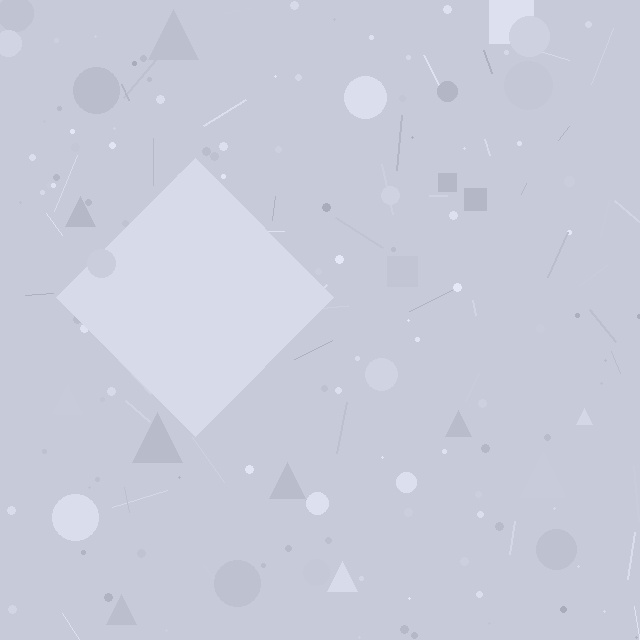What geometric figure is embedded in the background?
A diamond is embedded in the background.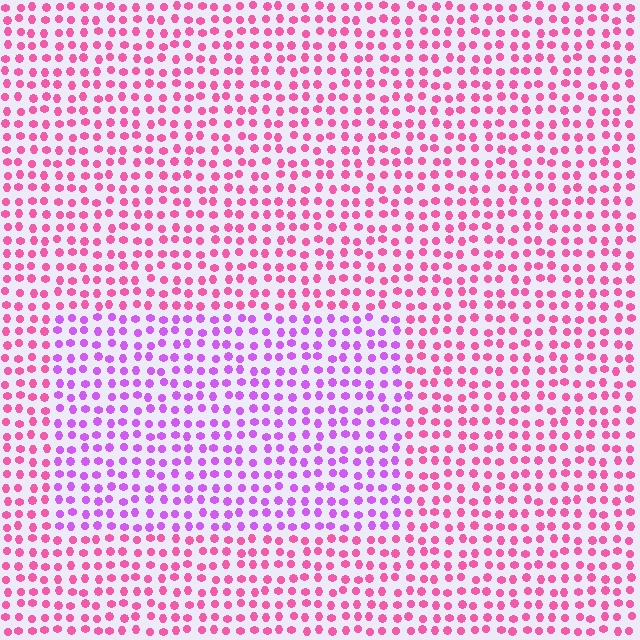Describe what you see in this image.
The image is filled with small pink elements in a uniform arrangement. A rectangle-shaped region is visible where the elements are tinted to a slightly different hue, forming a subtle color boundary.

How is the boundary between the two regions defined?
The boundary is defined purely by a slight shift in hue (about 42 degrees). Spacing, size, and orientation are identical on both sides.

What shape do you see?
I see a rectangle.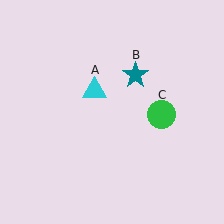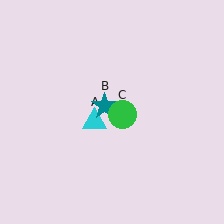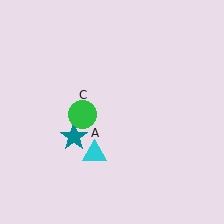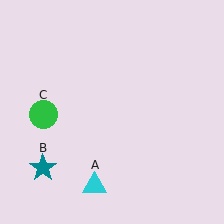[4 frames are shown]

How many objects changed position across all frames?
3 objects changed position: cyan triangle (object A), teal star (object B), green circle (object C).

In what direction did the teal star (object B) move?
The teal star (object B) moved down and to the left.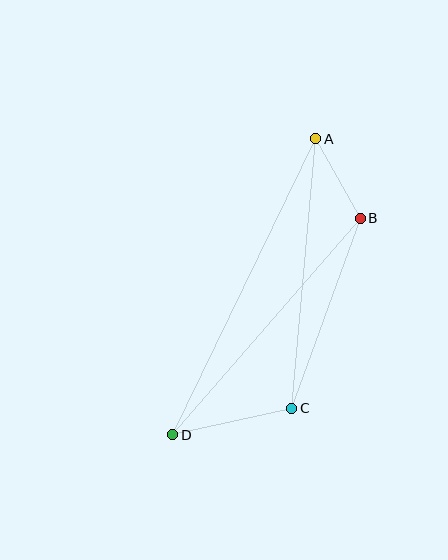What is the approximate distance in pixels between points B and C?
The distance between B and C is approximately 202 pixels.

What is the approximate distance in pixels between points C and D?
The distance between C and D is approximately 122 pixels.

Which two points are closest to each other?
Points A and B are closest to each other.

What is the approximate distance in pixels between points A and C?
The distance between A and C is approximately 271 pixels.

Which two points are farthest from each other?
Points A and D are farthest from each other.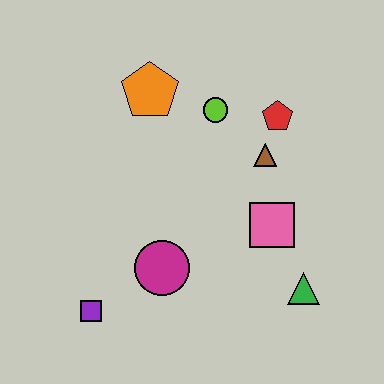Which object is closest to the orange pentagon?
The lime circle is closest to the orange pentagon.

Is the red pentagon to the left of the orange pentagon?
No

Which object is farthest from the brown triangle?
The purple square is farthest from the brown triangle.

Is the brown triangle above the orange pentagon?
No